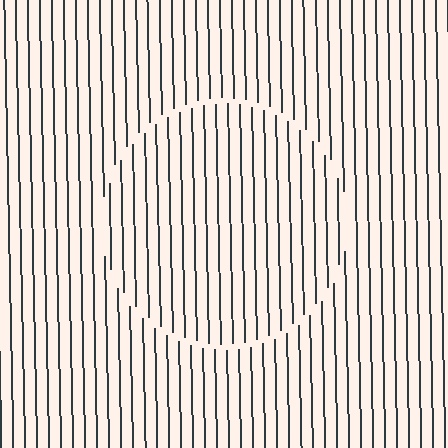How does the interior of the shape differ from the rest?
The interior of the shape contains the same grating, shifted by half a period — the contour is defined by the phase discontinuity where line-ends from the inner and outer gratings abut.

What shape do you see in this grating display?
An illusory circle. The interior of the shape contains the same grating, shifted by half a period — the contour is defined by the phase discontinuity where line-ends from the inner and outer gratings abut.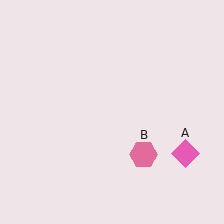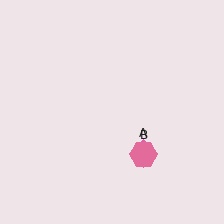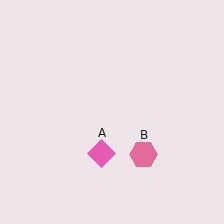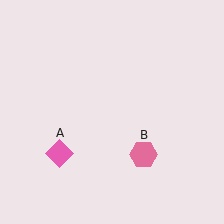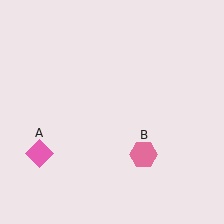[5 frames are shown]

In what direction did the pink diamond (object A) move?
The pink diamond (object A) moved left.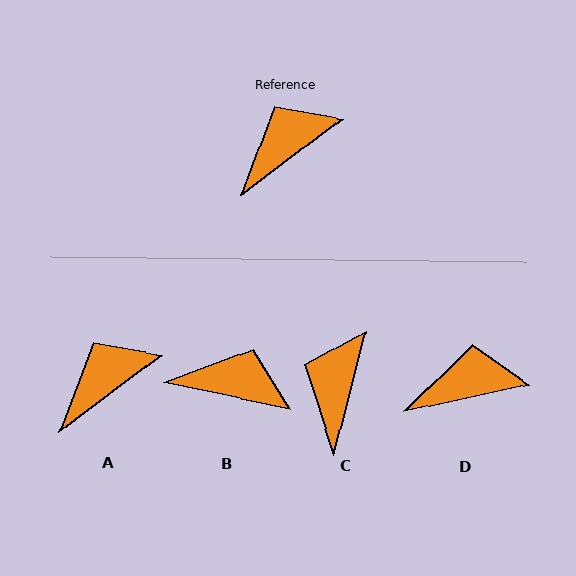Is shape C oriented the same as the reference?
No, it is off by about 39 degrees.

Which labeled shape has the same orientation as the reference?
A.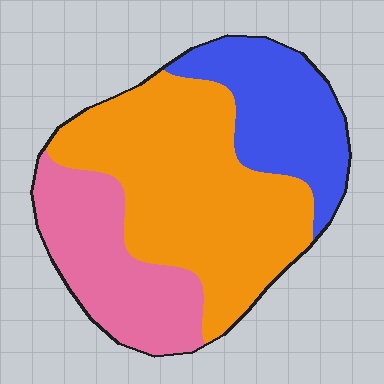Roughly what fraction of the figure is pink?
Pink covers 26% of the figure.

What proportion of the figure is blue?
Blue takes up about one quarter (1/4) of the figure.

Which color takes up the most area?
Orange, at roughly 50%.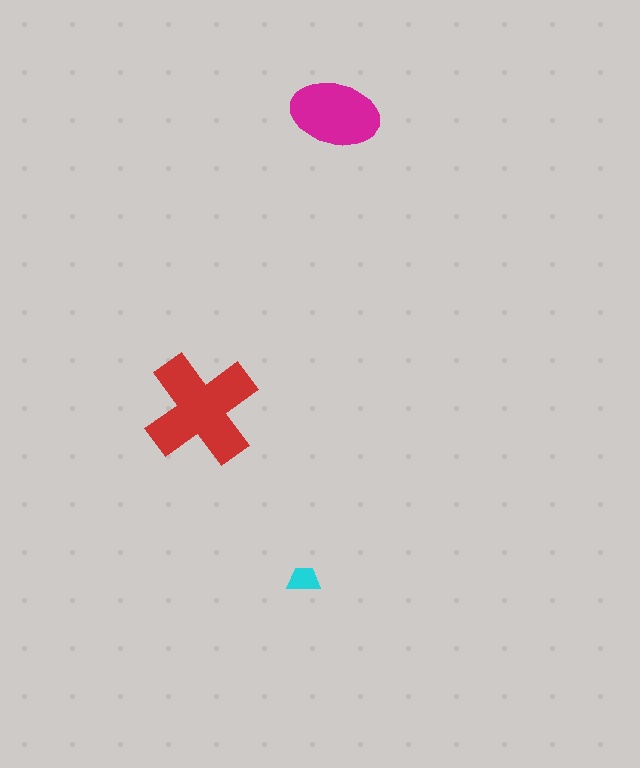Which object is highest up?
The magenta ellipse is topmost.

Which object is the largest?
The red cross.